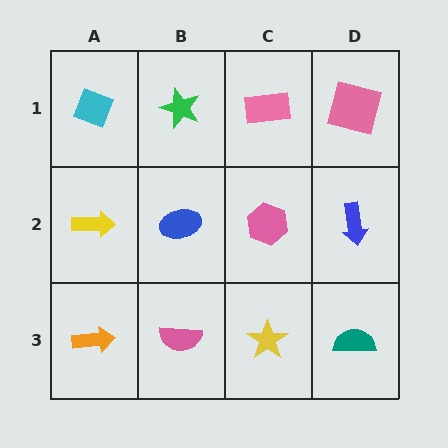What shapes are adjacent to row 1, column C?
A pink hexagon (row 2, column C), a green star (row 1, column B), a pink square (row 1, column D).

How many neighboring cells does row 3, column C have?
3.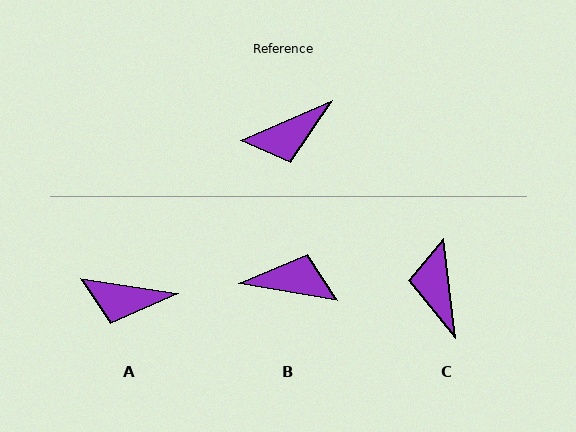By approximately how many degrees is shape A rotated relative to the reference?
Approximately 32 degrees clockwise.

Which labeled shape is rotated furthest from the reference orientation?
B, about 148 degrees away.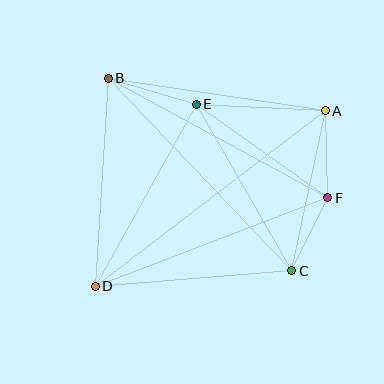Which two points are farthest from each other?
Points A and D are farthest from each other.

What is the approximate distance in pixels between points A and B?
The distance between A and B is approximately 220 pixels.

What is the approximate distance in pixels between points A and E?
The distance between A and E is approximately 130 pixels.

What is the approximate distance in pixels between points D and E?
The distance between D and E is approximately 208 pixels.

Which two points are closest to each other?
Points C and F are closest to each other.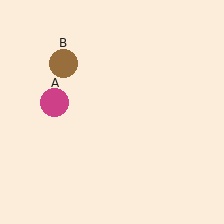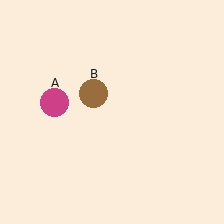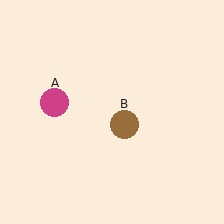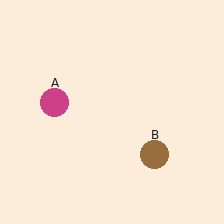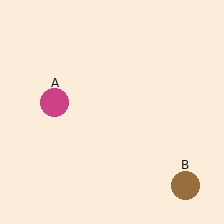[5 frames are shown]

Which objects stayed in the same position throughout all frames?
Magenta circle (object A) remained stationary.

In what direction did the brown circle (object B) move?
The brown circle (object B) moved down and to the right.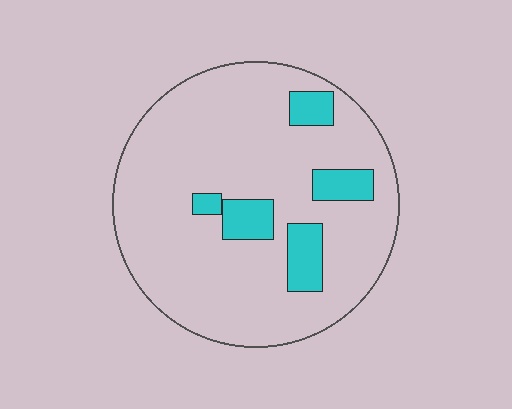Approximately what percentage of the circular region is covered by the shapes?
Approximately 15%.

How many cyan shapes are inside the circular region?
5.